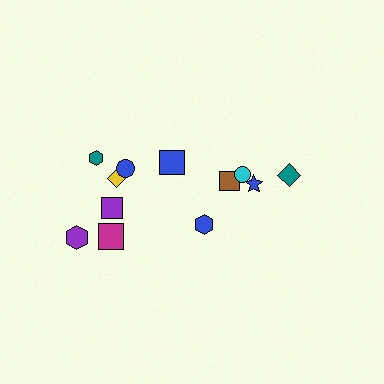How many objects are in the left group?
There are 7 objects.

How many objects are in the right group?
There are 5 objects.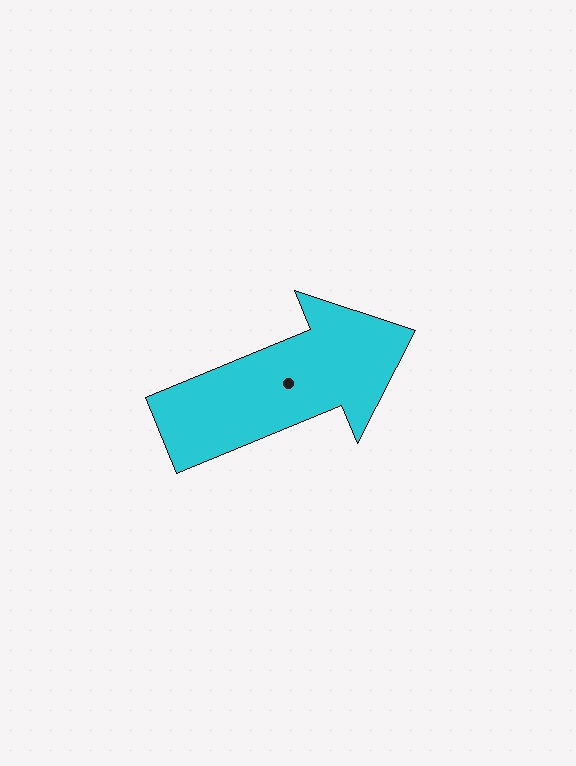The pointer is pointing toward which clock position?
Roughly 2 o'clock.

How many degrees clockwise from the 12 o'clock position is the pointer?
Approximately 67 degrees.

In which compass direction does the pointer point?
Northeast.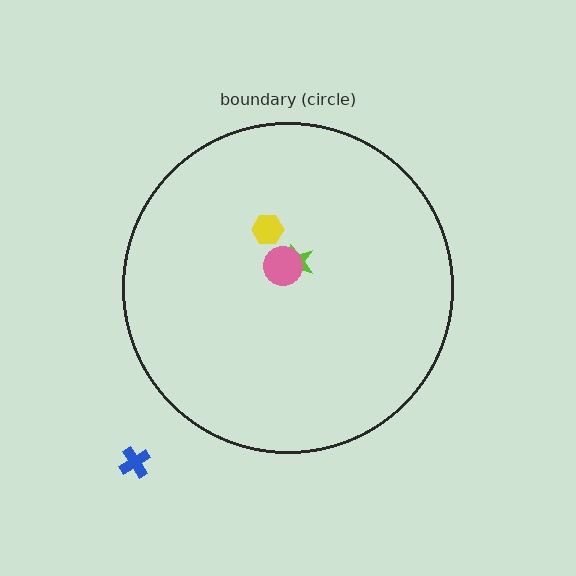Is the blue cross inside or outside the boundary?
Outside.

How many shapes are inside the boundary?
3 inside, 1 outside.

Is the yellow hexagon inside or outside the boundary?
Inside.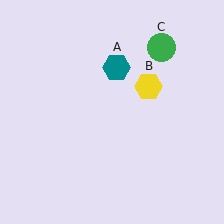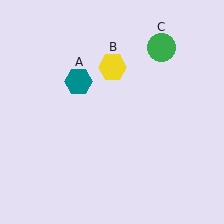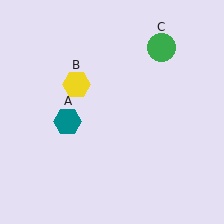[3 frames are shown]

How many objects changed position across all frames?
2 objects changed position: teal hexagon (object A), yellow hexagon (object B).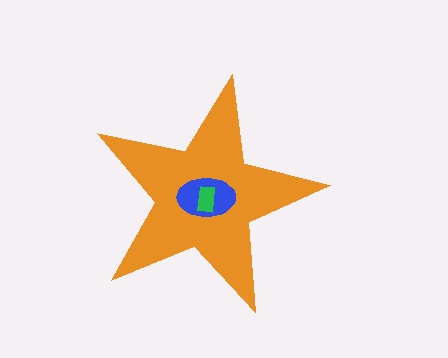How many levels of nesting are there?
3.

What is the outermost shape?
The orange star.